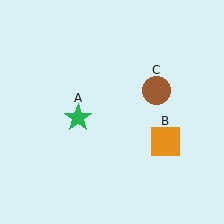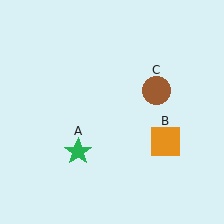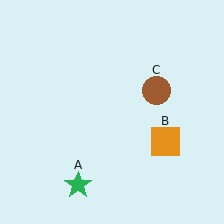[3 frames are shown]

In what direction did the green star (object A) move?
The green star (object A) moved down.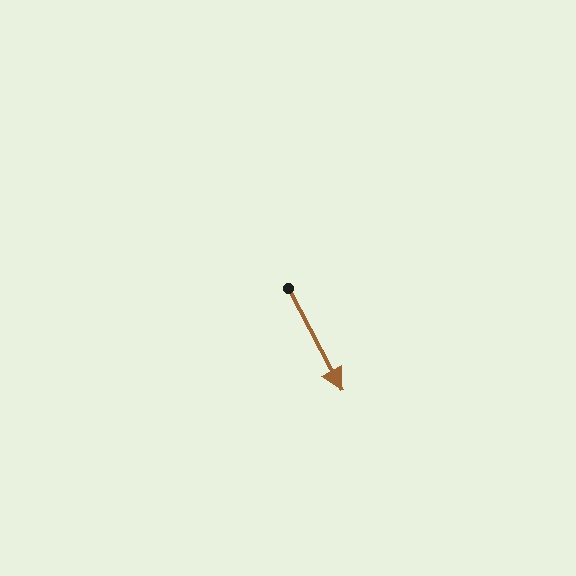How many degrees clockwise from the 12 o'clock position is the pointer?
Approximately 152 degrees.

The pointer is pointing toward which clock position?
Roughly 5 o'clock.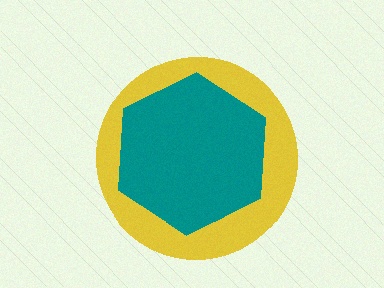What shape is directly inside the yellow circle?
The teal hexagon.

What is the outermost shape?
The yellow circle.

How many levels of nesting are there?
2.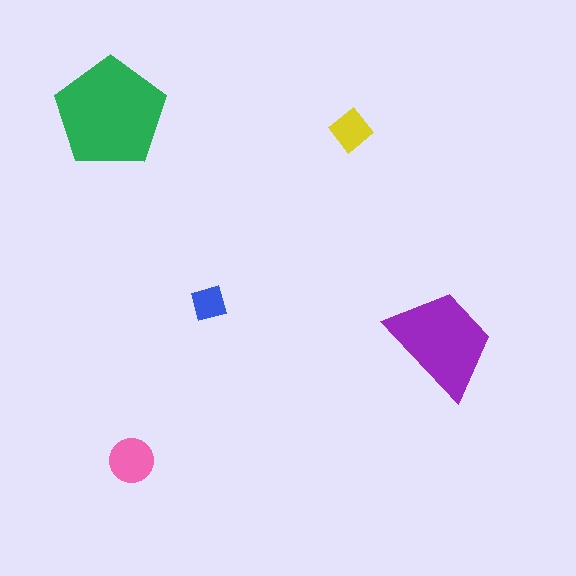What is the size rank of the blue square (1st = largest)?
5th.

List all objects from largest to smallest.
The green pentagon, the purple trapezoid, the pink circle, the yellow diamond, the blue square.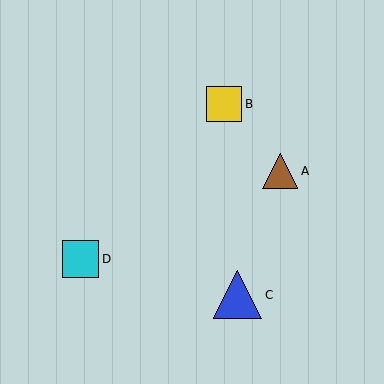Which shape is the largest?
The blue triangle (labeled C) is the largest.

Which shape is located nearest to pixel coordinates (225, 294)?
The blue triangle (labeled C) at (238, 295) is nearest to that location.